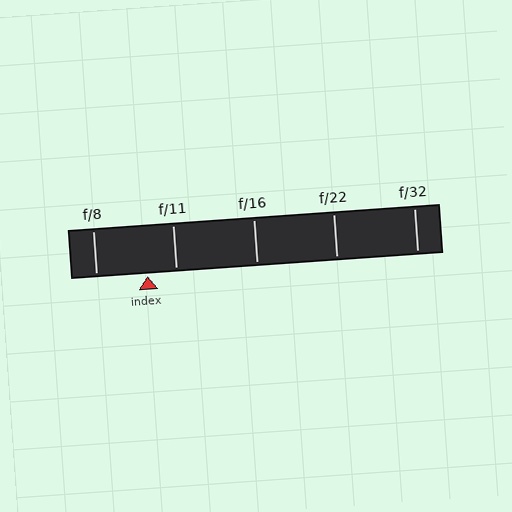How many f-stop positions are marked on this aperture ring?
There are 5 f-stop positions marked.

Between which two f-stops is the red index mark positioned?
The index mark is between f/8 and f/11.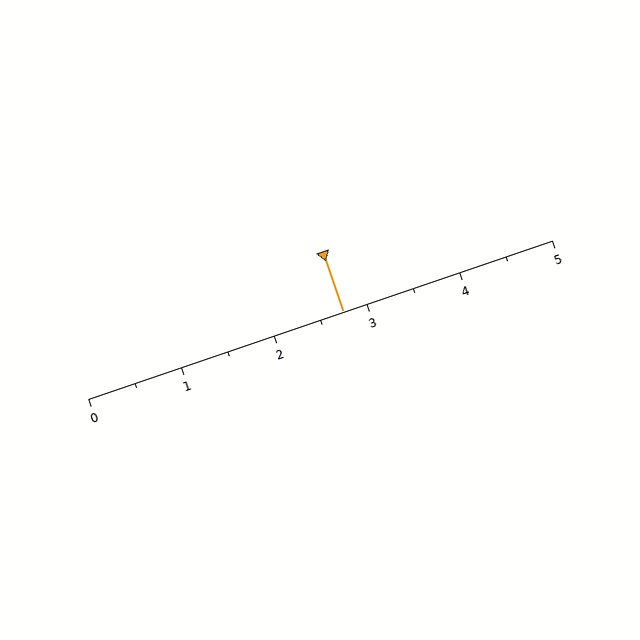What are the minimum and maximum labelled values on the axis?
The axis runs from 0 to 5.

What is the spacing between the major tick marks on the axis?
The major ticks are spaced 1 apart.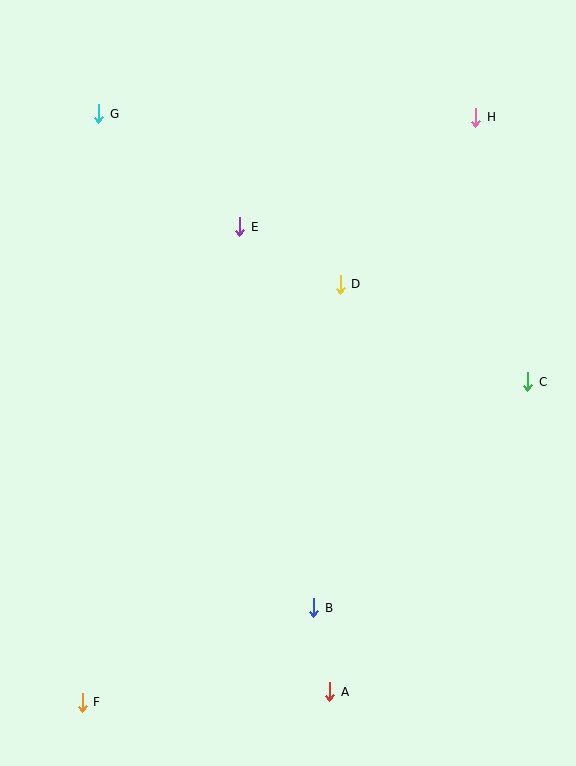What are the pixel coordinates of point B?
Point B is at (314, 608).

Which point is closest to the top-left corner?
Point G is closest to the top-left corner.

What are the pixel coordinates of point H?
Point H is at (476, 117).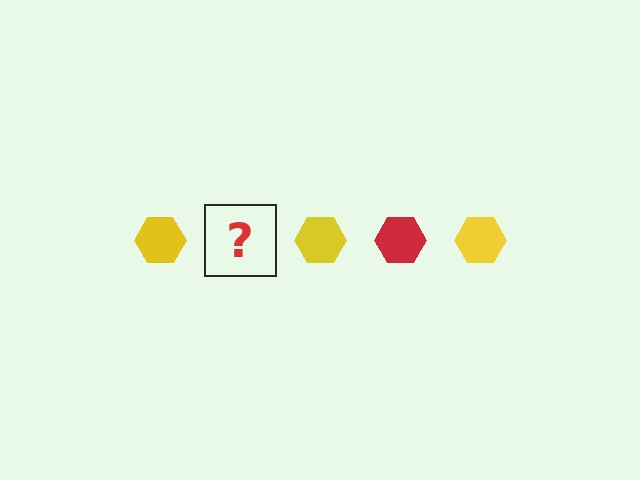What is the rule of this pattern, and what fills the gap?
The rule is that the pattern cycles through yellow, red hexagons. The gap should be filled with a red hexagon.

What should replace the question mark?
The question mark should be replaced with a red hexagon.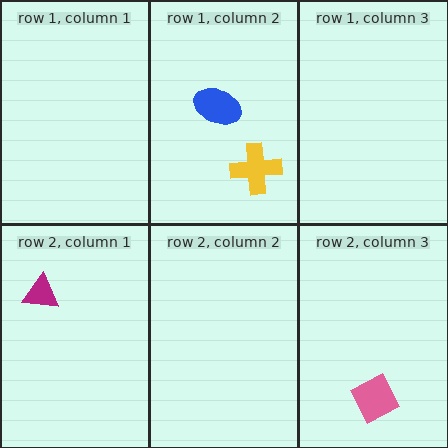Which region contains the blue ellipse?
The row 1, column 2 region.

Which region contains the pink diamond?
The row 2, column 3 region.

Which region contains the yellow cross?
The row 1, column 2 region.